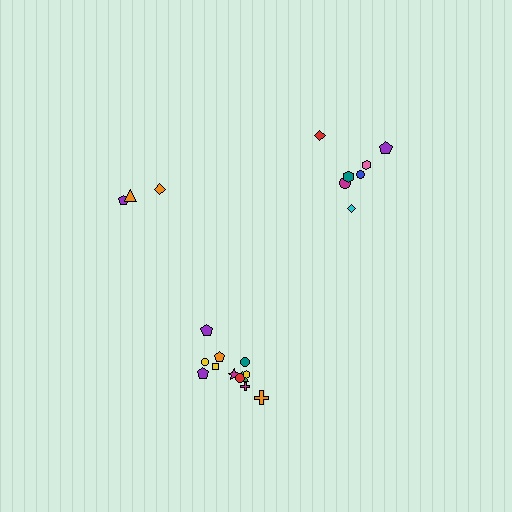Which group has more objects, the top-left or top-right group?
The top-right group.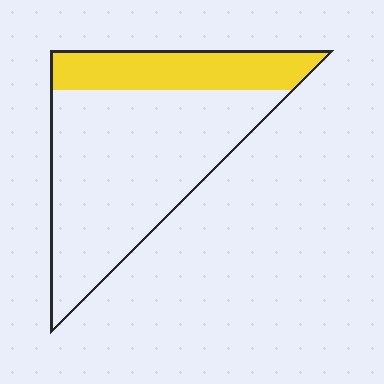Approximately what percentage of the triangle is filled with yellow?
Approximately 25%.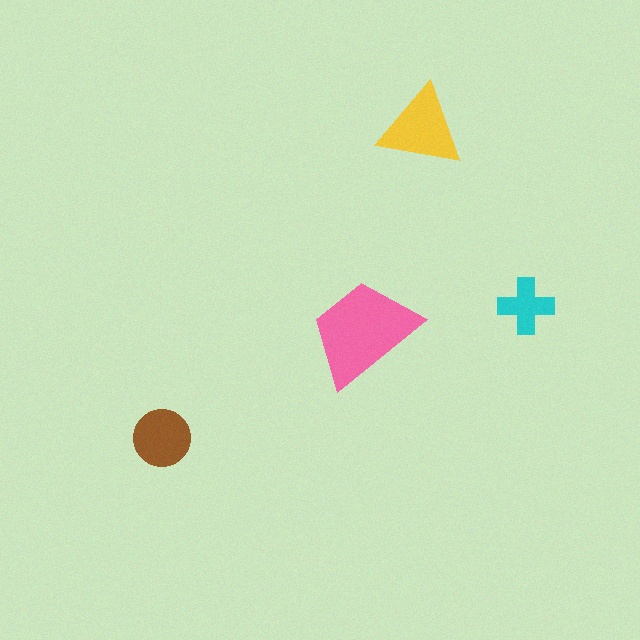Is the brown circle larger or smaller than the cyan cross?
Larger.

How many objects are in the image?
There are 4 objects in the image.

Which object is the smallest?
The cyan cross.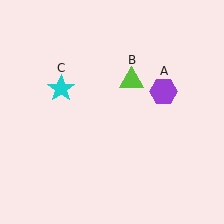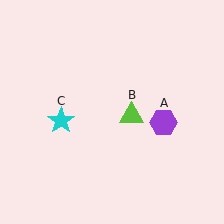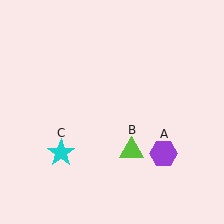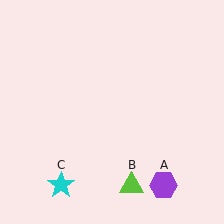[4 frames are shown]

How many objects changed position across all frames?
3 objects changed position: purple hexagon (object A), lime triangle (object B), cyan star (object C).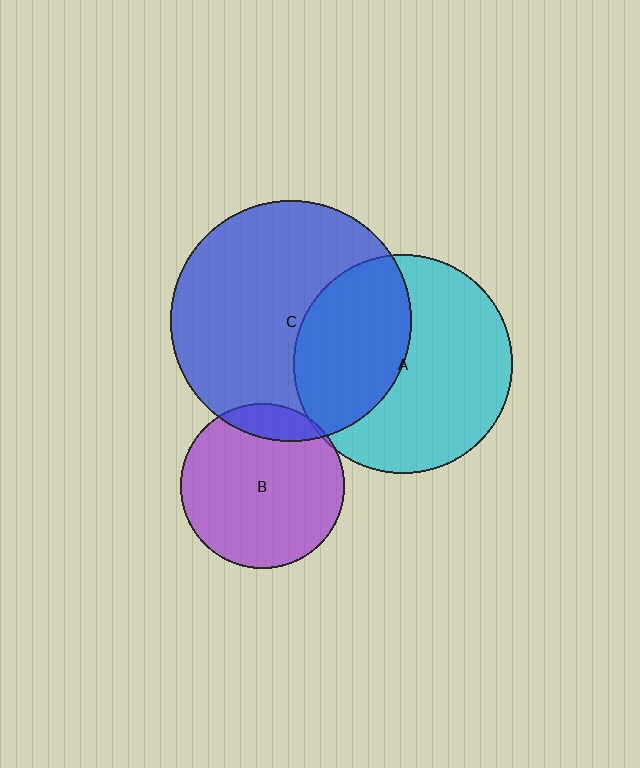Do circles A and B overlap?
Yes.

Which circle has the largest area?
Circle C (blue).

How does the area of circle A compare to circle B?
Approximately 1.8 times.